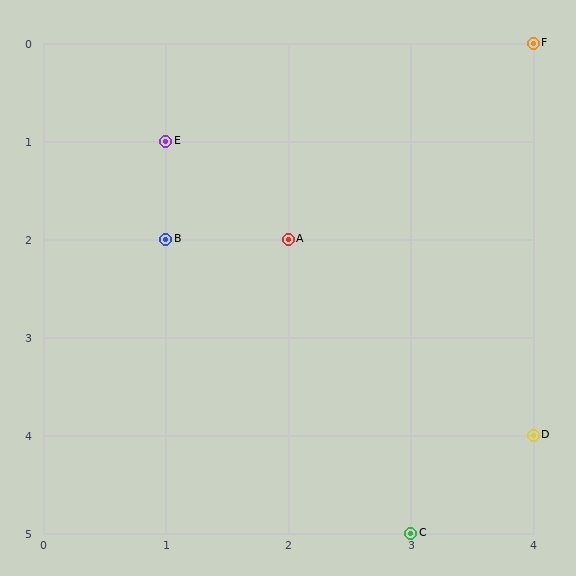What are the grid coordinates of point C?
Point C is at grid coordinates (3, 5).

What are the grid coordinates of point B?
Point B is at grid coordinates (1, 2).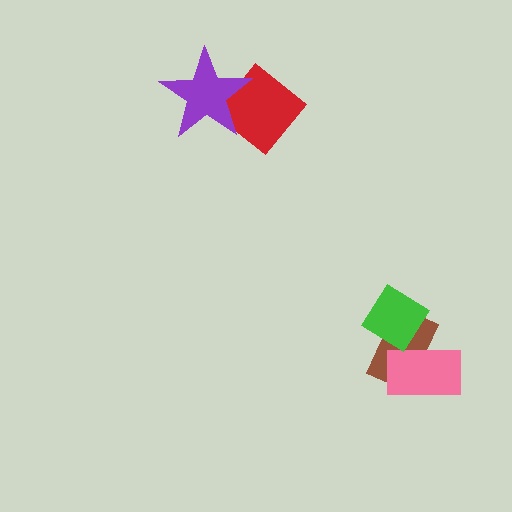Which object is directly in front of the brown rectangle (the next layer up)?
The pink rectangle is directly in front of the brown rectangle.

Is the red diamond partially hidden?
Yes, it is partially covered by another shape.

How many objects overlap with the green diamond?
2 objects overlap with the green diamond.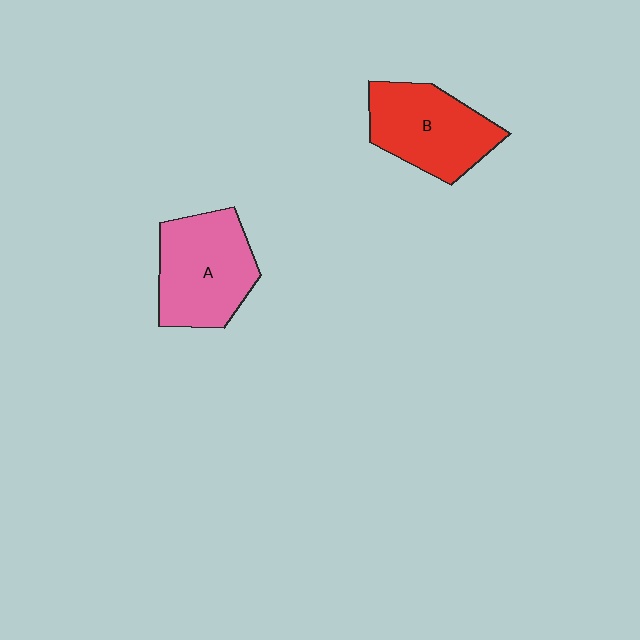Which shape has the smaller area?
Shape B (red).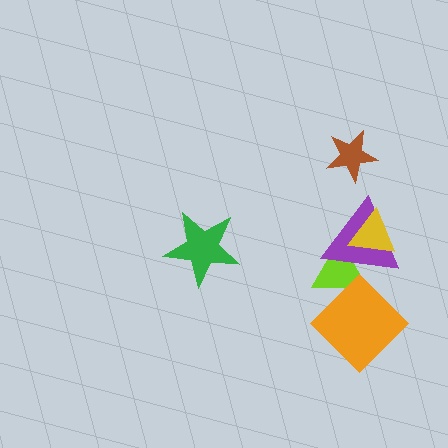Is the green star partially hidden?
No, no other shape covers it.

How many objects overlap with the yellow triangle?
2 objects overlap with the yellow triangle.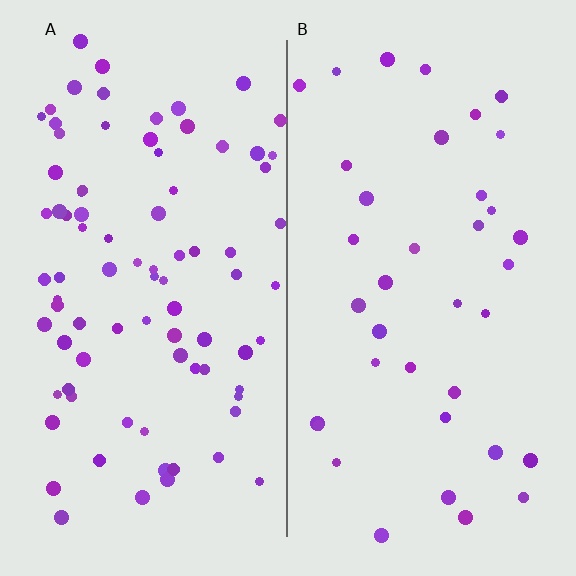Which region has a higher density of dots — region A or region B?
A (the left).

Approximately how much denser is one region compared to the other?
Approximately 2.3× — region A over region B.